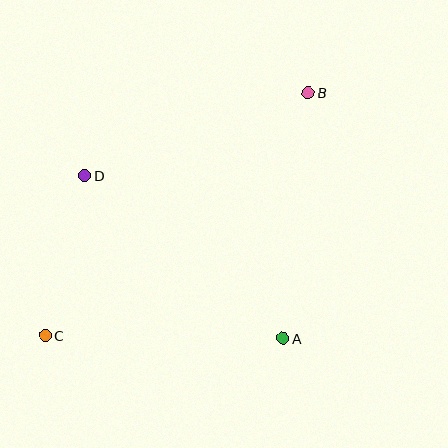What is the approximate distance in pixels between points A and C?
The distance between A and C is approximately 237 pixels.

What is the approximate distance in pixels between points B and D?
The distance between B and D is approximately 238 pixels.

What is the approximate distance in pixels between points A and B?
The distance between A and B is approximately 247 pixels.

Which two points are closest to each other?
Points C and D are closest to each other.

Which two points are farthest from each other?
Points B and C are farthest from each other.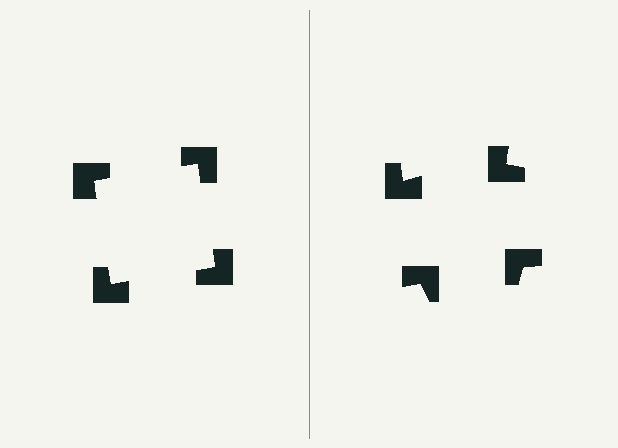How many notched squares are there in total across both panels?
8 — 4 on each side.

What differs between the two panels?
The notched squares are positioned identically on both sides; only the wedge orientations differ. On the left they align to a square; on the right they are misaligned.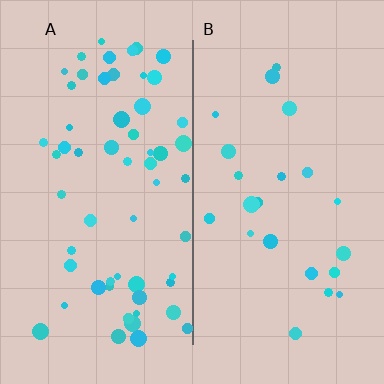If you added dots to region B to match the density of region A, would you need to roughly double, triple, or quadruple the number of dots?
Approximately triple.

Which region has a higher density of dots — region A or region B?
A (the left).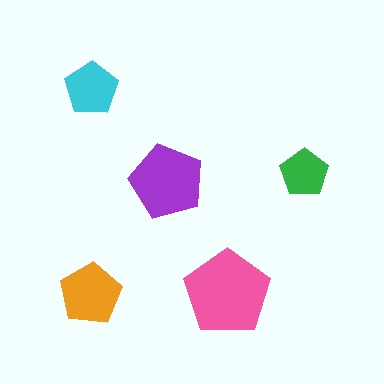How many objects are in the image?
There are 5 objects in the image.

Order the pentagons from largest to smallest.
the pink one, the purple one, the orange one, the cyan one, the green one.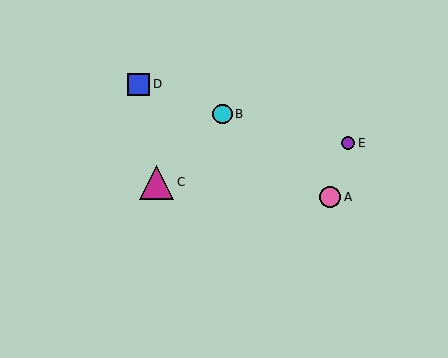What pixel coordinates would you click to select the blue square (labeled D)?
Click at (139, 84) to select the blue square D.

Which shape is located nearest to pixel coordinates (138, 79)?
The blue square (labeled D) at (139, 84) is nearest to that location.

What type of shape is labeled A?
Shape A is a pink circle.